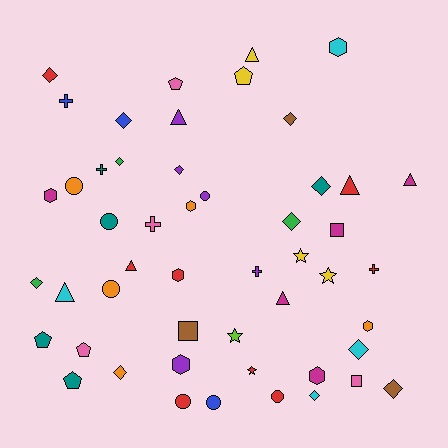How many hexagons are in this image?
There are 7 hexagons.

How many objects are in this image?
There are 50 objects.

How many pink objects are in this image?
There are 4 pink objects.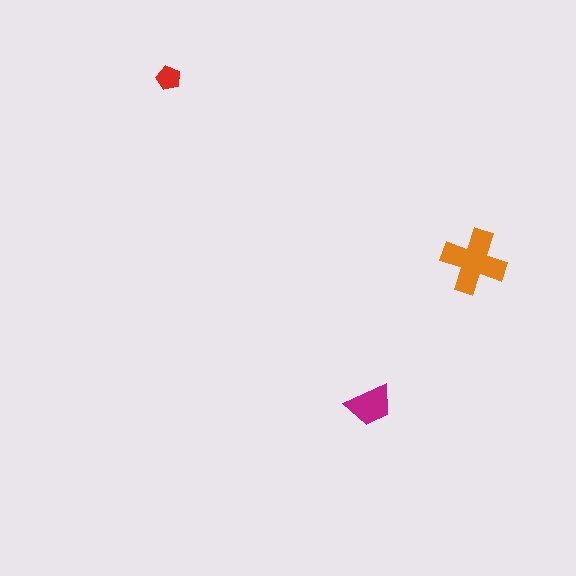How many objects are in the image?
There are 3 objects in the image.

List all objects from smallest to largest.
The red pentagon, the magenta trapezoid, the orange cross.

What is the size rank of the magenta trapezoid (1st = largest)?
2nd.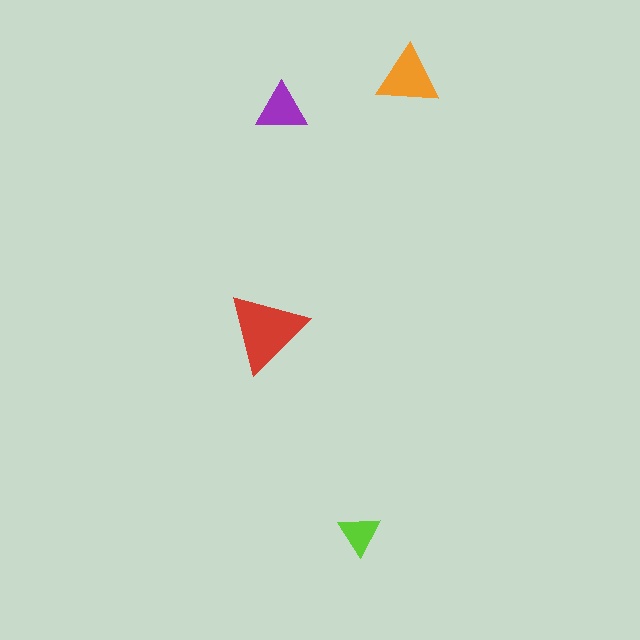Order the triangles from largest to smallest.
the red one, the orange one, the purple one, the lime one.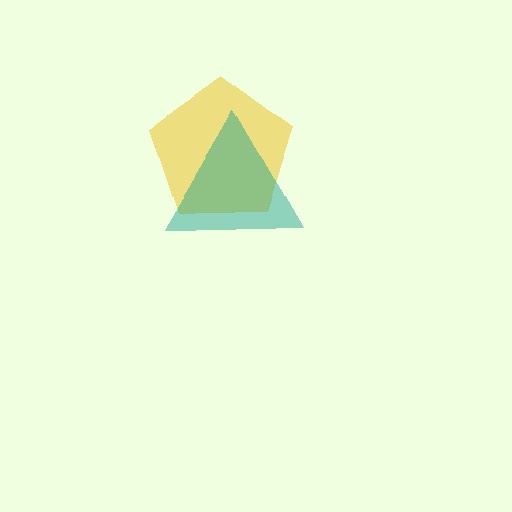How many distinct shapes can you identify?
There are 2 distinct shapes: a yellow pentagon, a teal triangle.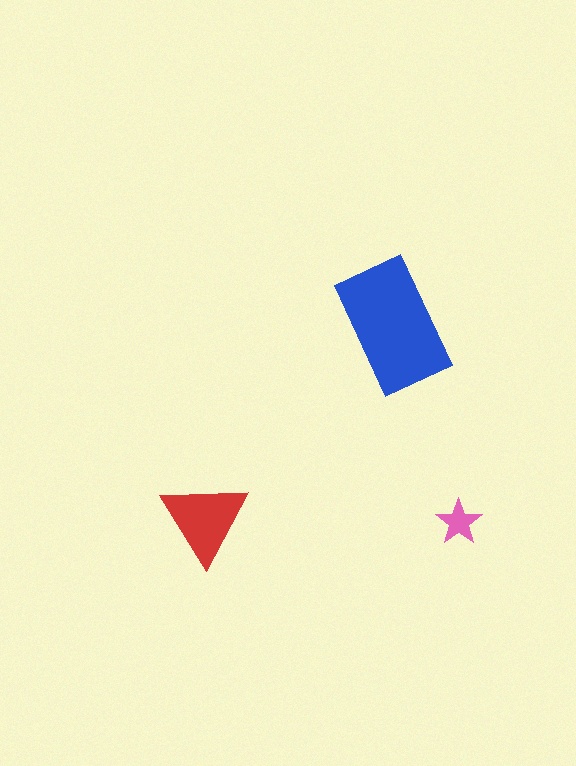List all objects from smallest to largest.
The pink star, the red triangle, the blue rectangle.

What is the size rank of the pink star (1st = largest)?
3rd.